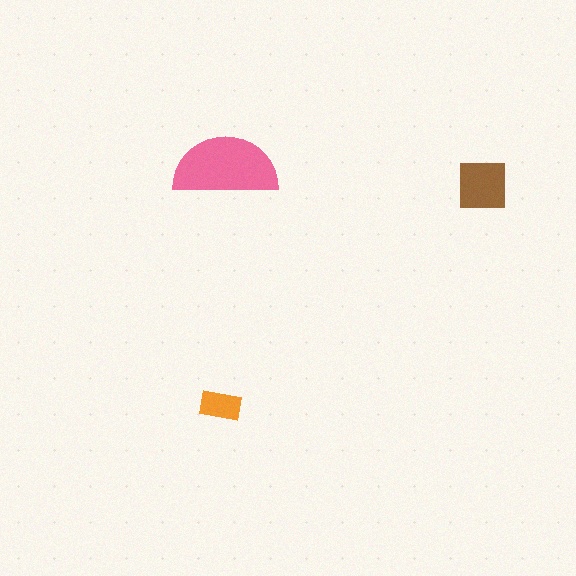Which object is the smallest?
The orange rectangle.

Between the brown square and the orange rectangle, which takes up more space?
The brown square.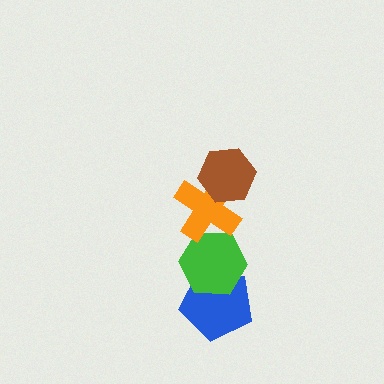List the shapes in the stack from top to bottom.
From top to bottom: the brown hexagon, the orange cross, the green hexagon, the blue pentagon.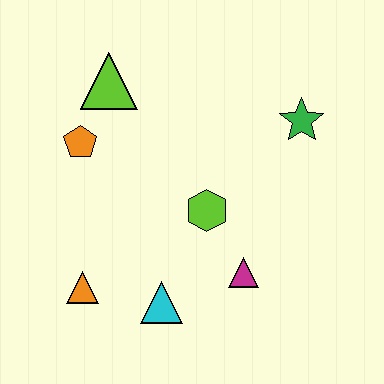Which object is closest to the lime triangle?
The orange pentagon is closest to the lime triangle.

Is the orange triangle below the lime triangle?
Yes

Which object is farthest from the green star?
The orange triangle is farthest from the green star.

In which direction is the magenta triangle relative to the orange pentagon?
The magenta triangle is to the right of the orange pentagon.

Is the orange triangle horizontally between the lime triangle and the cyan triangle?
No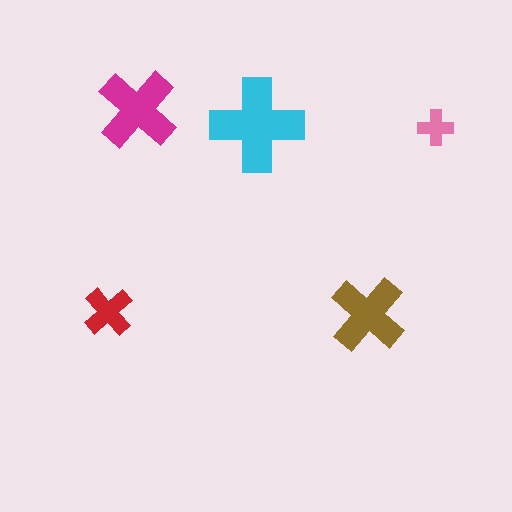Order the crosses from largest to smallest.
the cyan one, the magenta one, the brown one, the red one, the pink one.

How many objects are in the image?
There are 5 objects in the image.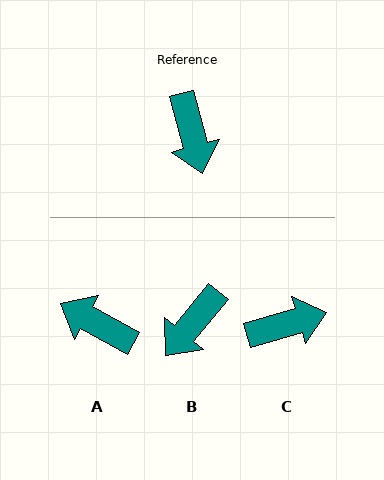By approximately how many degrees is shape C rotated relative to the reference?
Approximately 91 degrees counter-clockwise.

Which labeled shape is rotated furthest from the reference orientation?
A, about 133 degrees away.